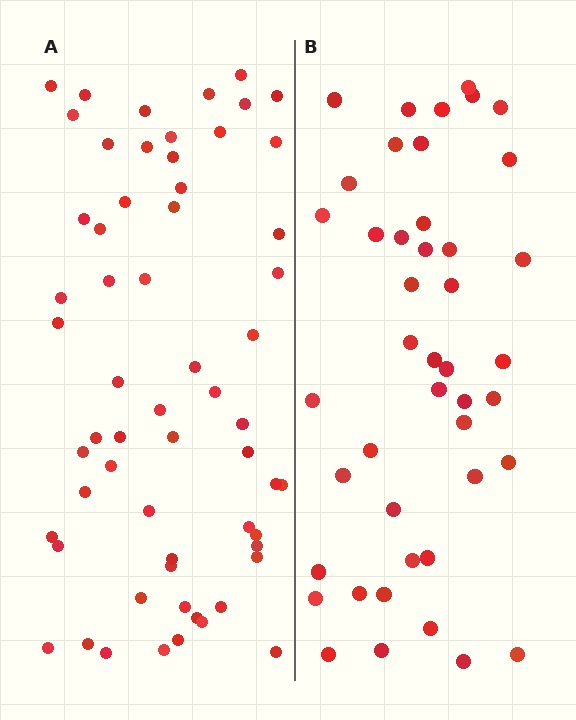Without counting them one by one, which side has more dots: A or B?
Region A (the left region) has more dots.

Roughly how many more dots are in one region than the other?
Region A has approximately 15 more dots than region B.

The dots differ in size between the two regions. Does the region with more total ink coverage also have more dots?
No. Region B has more total ink coverage because its dots are larger, but region A actually contains more individual dots. Total area can be misleading — the number of items is what matters here.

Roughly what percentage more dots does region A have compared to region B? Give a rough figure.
About 35% more.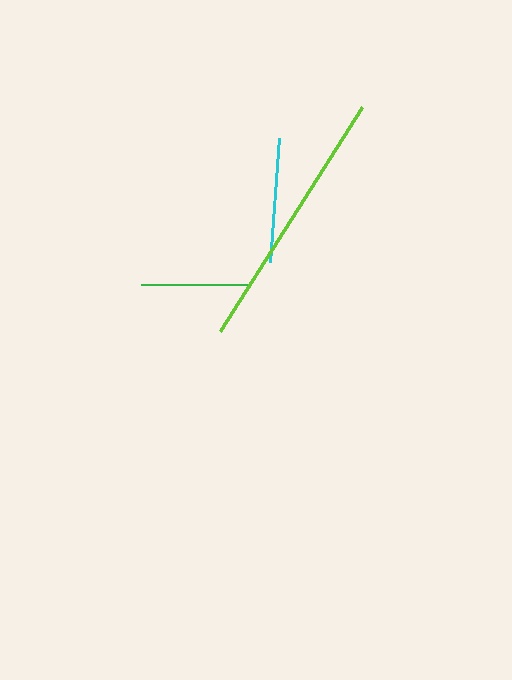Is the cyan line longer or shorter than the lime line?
The lime line is longer than the cyan line.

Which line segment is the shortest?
The green line is the shortest at approximately 109 pixels.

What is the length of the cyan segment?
The cyan segment is approximately 124 pixels long.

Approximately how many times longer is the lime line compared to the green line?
The lime line is approximately 2.4 times the length of the green line.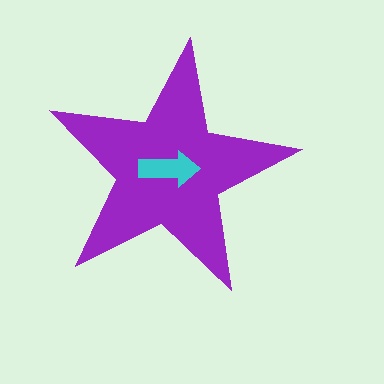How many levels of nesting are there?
2.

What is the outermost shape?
The purple star.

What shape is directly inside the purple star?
The cyan arrow.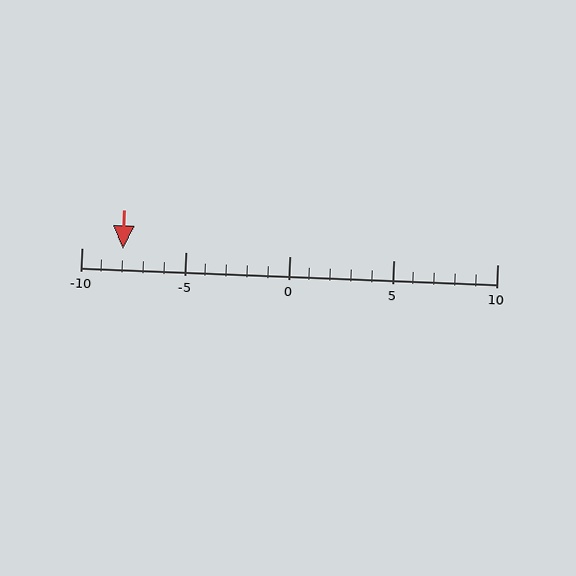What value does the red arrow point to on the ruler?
The red arrow points to approximately -8.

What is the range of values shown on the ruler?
The ruler shows values from -10 to 10.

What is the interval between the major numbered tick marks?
The major tick marks are spaced 5 units apart.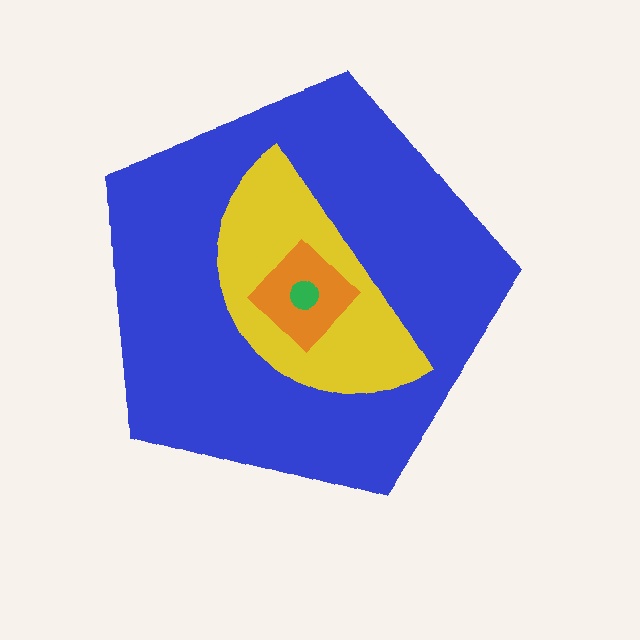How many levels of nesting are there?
4.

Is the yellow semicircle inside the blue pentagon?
Yes.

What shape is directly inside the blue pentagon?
The yellow semicircle.